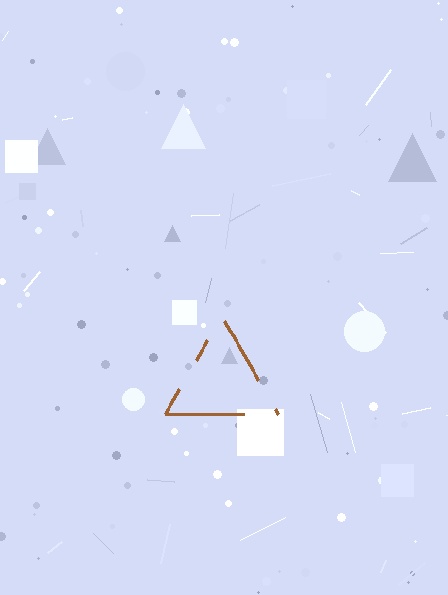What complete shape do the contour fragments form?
The contour fragments form a triangle.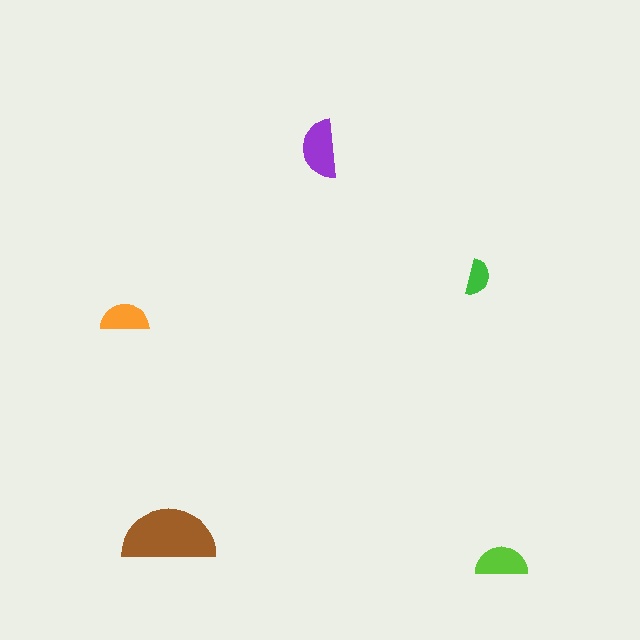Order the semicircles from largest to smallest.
the brown one, the purple one, the lime one, the orange one, the green one.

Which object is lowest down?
The lime semicircle is bottommost.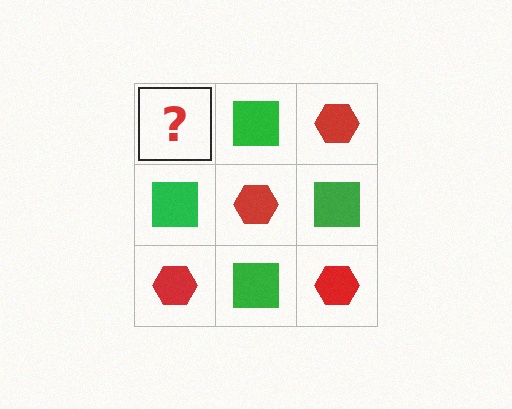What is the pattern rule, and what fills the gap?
The rule is that it alternates red hexagon and green square in a checkerboard pattern. The gap should be filled with a red hexagon.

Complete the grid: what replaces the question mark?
The question mark should be replaced with a red hexagon.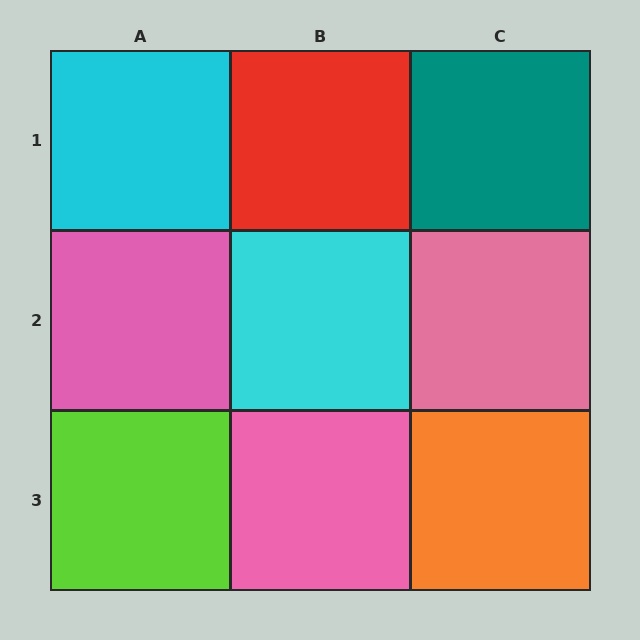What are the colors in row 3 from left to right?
Lime, pink, orange.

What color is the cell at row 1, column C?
Teal.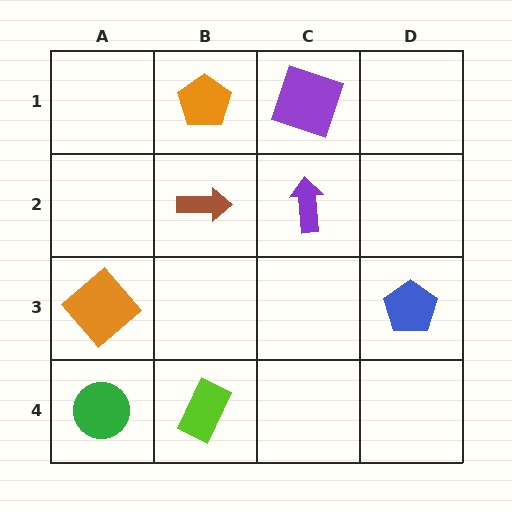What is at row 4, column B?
A lime rectangle.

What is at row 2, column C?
A purple arrow.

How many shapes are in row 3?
2 shapes.